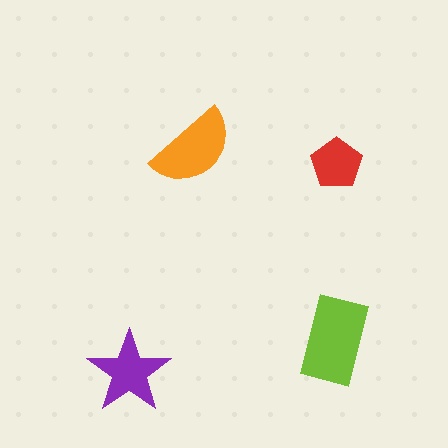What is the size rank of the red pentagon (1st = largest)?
4th.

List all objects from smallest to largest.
The red pentagon, the purple star, the orange semicircle, the lime rectangle.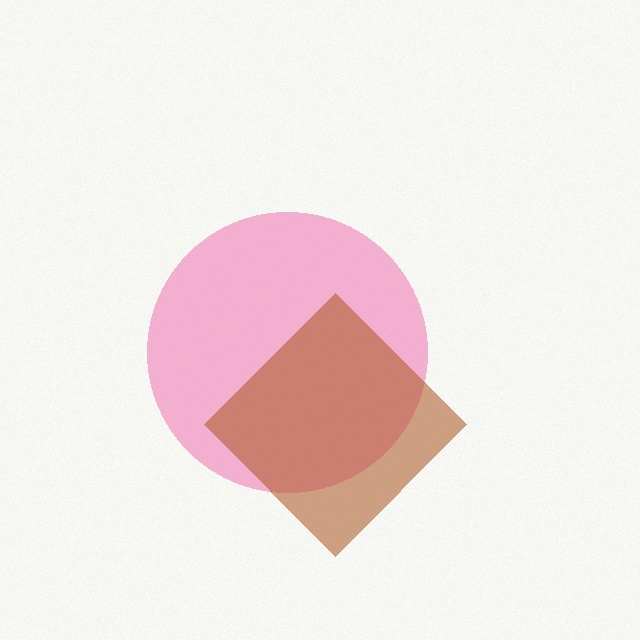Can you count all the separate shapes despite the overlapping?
Yes, there are 2 separate shapes.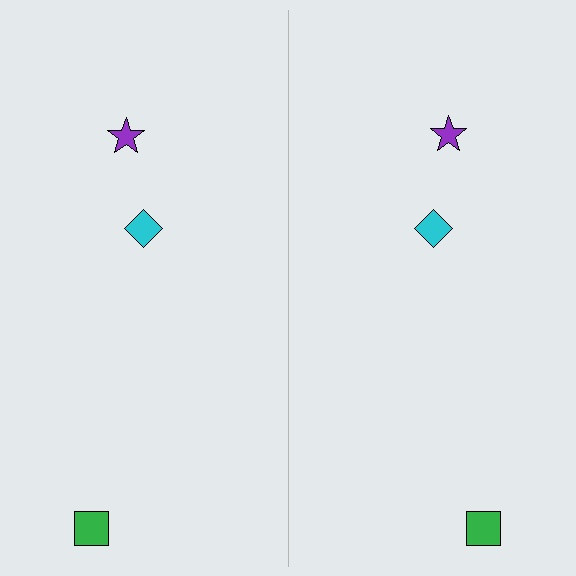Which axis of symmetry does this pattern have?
The pattern has a vertical axis of symmetry running through the center of the image.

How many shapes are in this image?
There are 6 shapes in this image.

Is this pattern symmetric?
Yes, this pattern has bilateral (reflection) symmetry.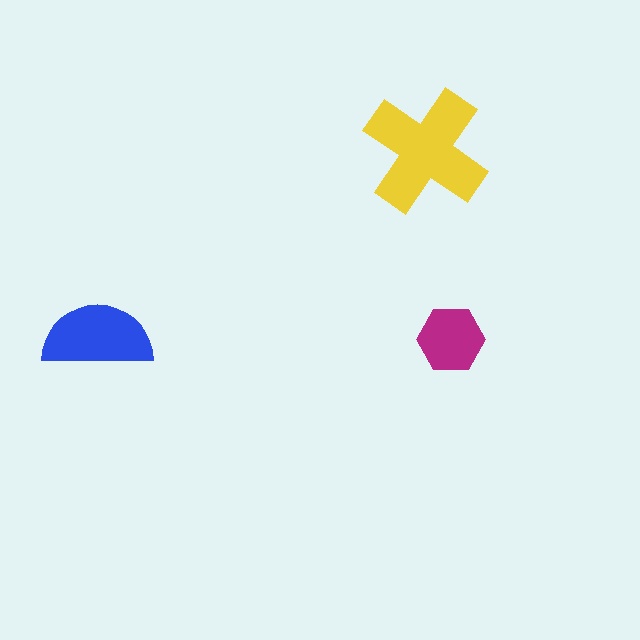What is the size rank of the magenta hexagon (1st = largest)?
3rd.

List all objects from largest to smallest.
The yellow cross, the blue semicircle, the magenta hexagon.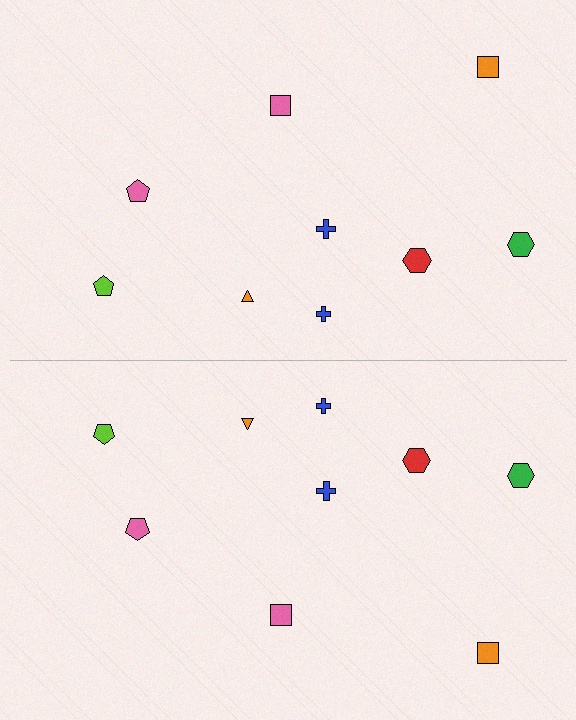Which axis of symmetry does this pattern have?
The pattern has a horizontal axis of symmetry running through the center of the image.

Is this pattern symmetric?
Yes, this pattern has bilateral (reflection) symmetry.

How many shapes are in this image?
There are 18 shapes in this image.